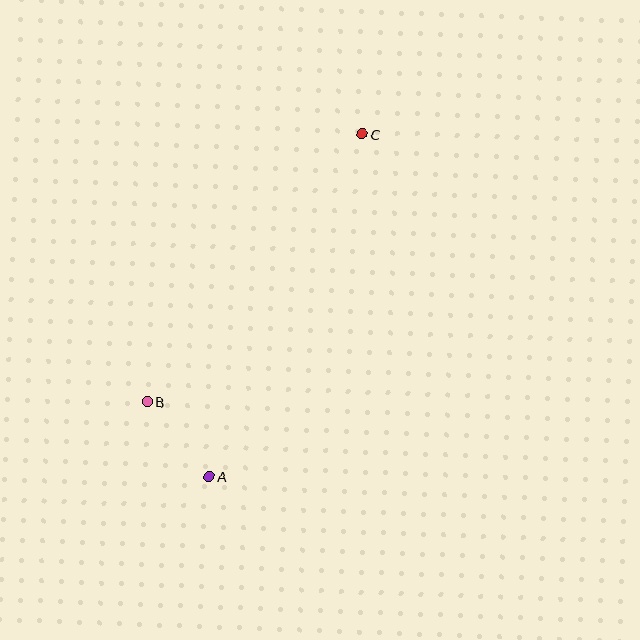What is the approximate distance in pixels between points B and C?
The distance between B and C is approximately 343 pixels.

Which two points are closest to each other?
Points A and B are closest to each other.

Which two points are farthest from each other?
Points A and C are farthest from each other.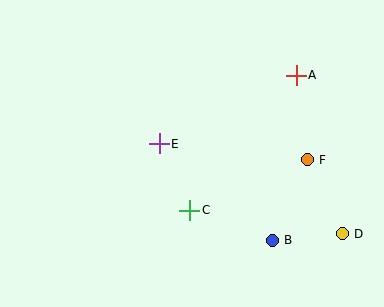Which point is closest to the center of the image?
Point E at (159, 144) is closest to the center.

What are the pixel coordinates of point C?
Point C is at (190, 210).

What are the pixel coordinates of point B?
Point B is at (272, 240).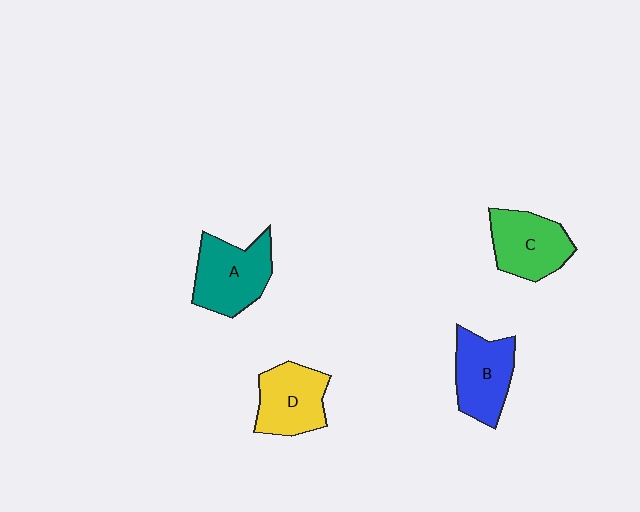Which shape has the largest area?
Shape A (teal).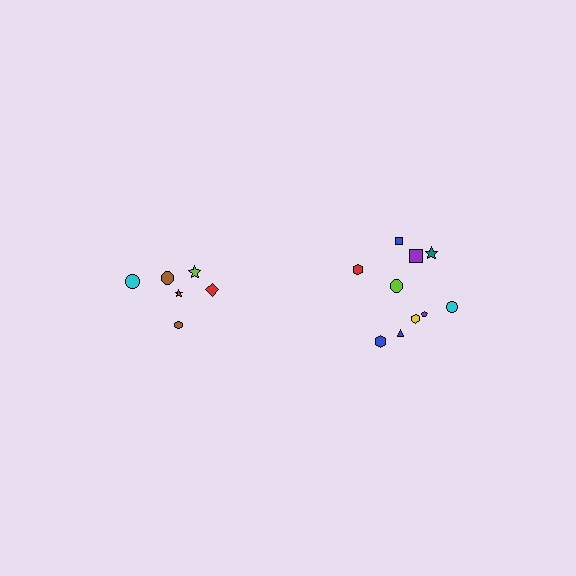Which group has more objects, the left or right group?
The right group.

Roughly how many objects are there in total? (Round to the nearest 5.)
Roughly 15 objects in total.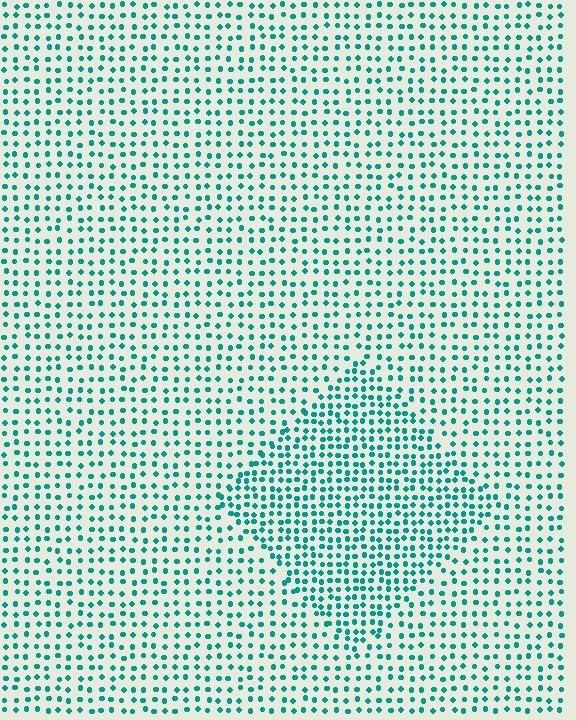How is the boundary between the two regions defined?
The boundary is defined by a change in element density (approximately 1.6x ratio). All elements are the same color, size, and shape.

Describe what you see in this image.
The image contains small teal elements arranged at two different densities. A diamond-shaped region is visible where the elements are more densely packed than the surrounding area.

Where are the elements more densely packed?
The elements are more densely packed inside the diamond boundary.